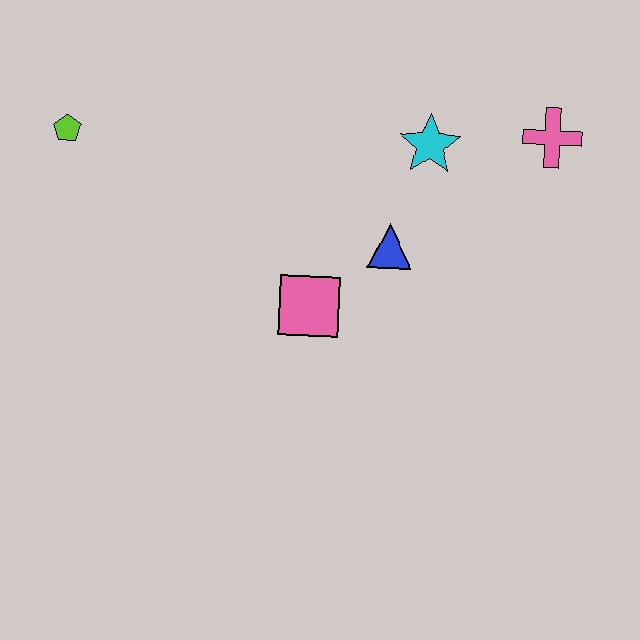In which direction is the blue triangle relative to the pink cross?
The blue triangle is to the left of the pink cross.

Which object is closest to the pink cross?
The cyan star is closest to the pink cross.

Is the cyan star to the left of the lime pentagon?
No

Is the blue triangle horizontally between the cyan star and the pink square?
Yes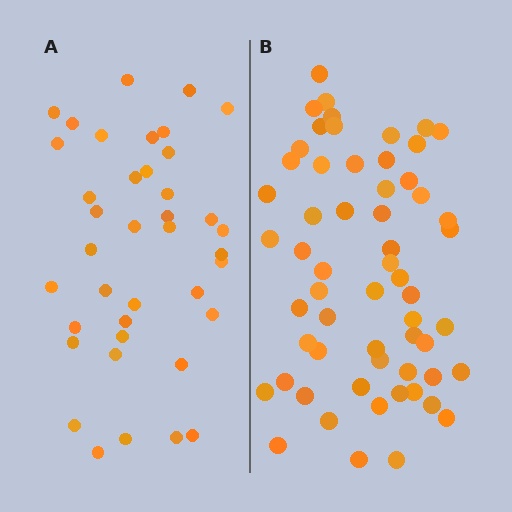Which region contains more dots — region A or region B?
Region B (the right region) has more dots.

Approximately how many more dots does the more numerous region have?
Region B has approximately 20 more dots than region A.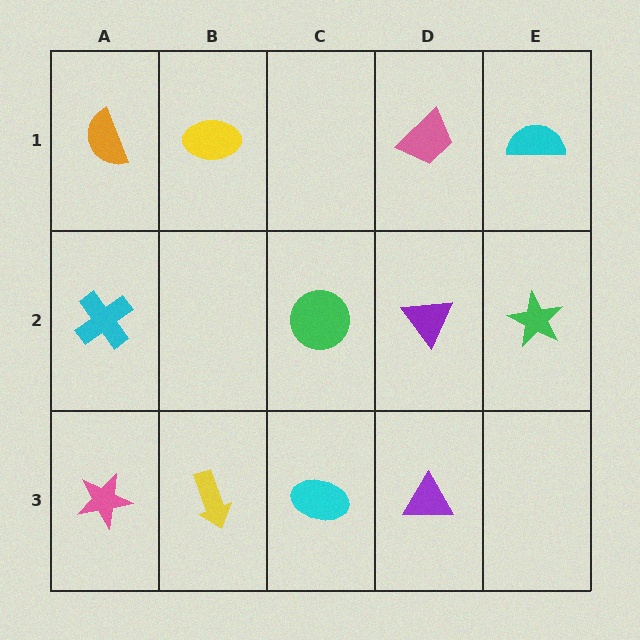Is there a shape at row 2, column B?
No, that cell is empty.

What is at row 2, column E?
A green star.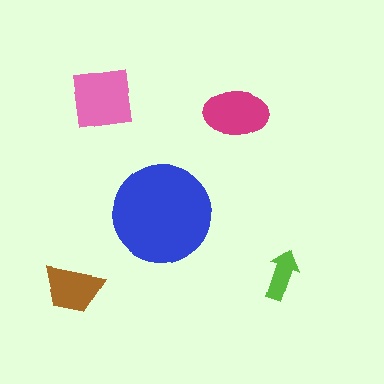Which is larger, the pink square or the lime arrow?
The pink square.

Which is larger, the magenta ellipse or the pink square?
The pink square.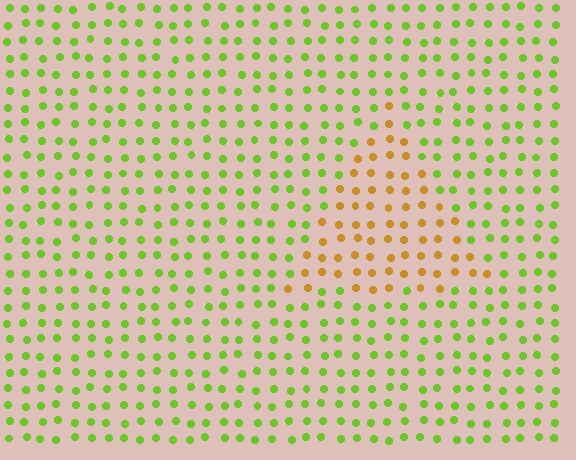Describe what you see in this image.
The image is filled with small lime elements in a uniform arrangement. A triangle-shaped region is visible where the elements are tinted to a slightly different hue, forming a subtle color boundary.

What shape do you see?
I see a triangle.